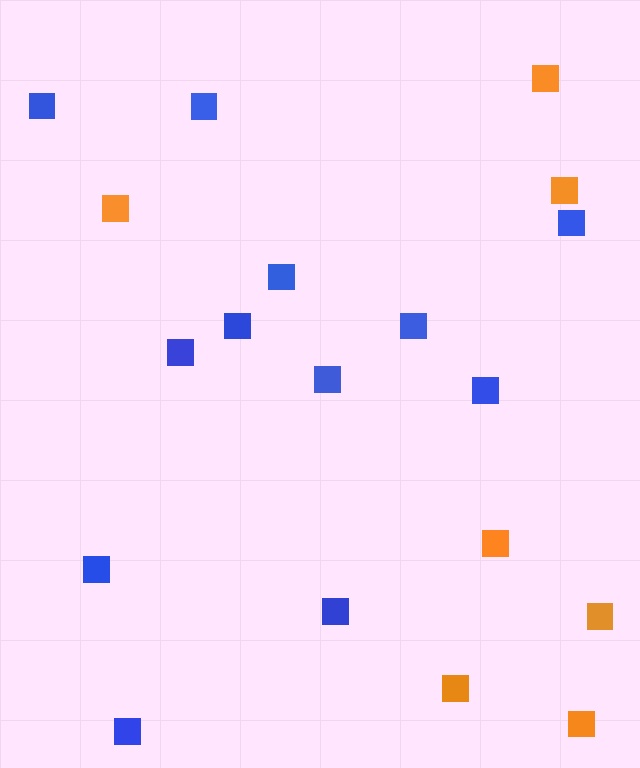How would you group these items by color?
There are 2 groups: one group of orange squares (7) and one group of blue squares (12).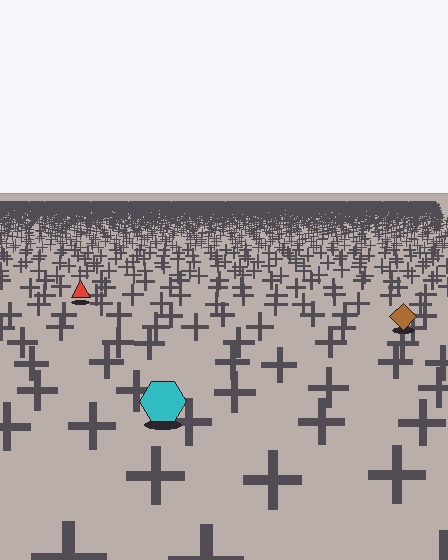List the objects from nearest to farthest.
From nearest to farthest: the cyan hexagon, the brown diamond, the red triangle.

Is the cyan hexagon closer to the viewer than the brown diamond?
Yes. The cyan hexagon is closer — you can tell from the texture gradient: the ground texture is coarser near it.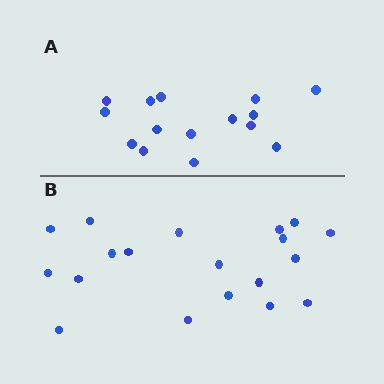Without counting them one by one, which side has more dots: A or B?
Region B (the bottom region) has more dots.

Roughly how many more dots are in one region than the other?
Region B has about 4 more dots than region A.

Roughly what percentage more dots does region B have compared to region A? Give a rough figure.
About 25% more.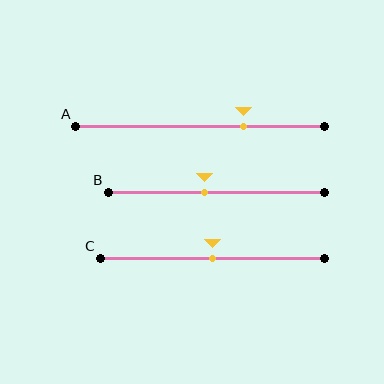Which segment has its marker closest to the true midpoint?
Segment C has its marker closest to the true midpoint.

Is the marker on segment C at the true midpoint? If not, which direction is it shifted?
Yes, the marker on segment C is at the true midpoint.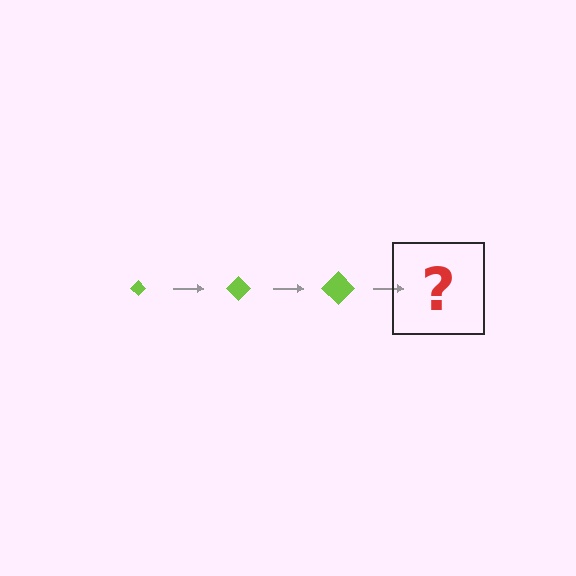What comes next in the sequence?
The next element should be a lime diamond, larger than the previous one.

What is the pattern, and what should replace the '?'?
The pattern is that the diamond gets progressively larger each step. The '?' should be a lime diamond, larger than the previous one.